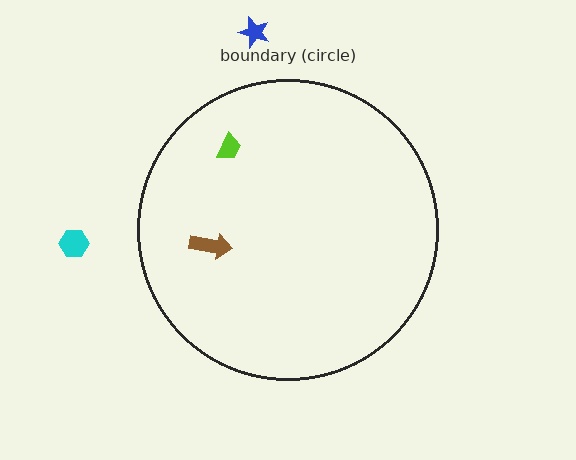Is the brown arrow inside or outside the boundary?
Inside.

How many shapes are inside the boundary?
2 inside, 2 outside.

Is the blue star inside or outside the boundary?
Outside.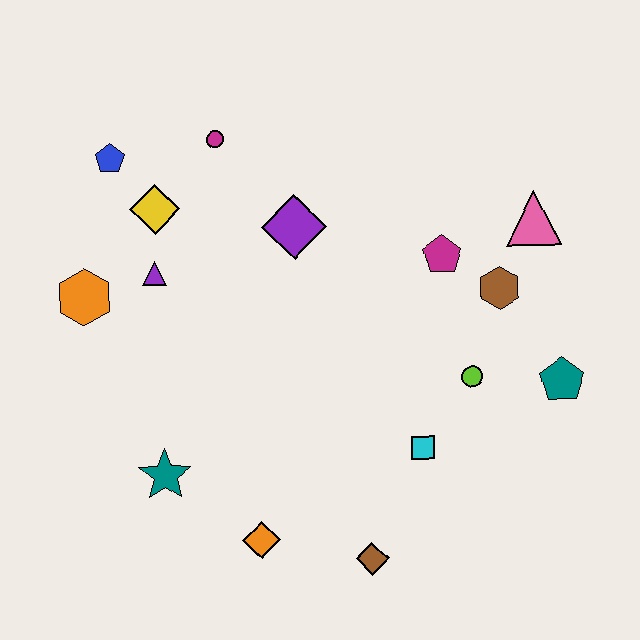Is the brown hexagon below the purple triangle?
Yes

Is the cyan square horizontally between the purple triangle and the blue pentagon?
No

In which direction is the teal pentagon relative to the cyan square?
The teal pentagon is to the right of the cyan square.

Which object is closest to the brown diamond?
The orange diamond is closest to the brown diamond.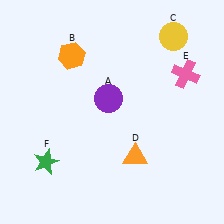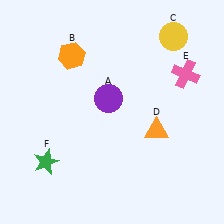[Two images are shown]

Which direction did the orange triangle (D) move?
The orange triangle (D) moved up.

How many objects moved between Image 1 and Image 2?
1 object moved between the two images.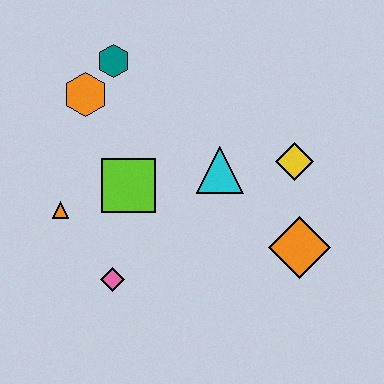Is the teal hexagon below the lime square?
No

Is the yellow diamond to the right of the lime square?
Yes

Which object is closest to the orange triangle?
The lime square is closest to the orange triangle.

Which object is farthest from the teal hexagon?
The orange diamond is farthest from the teal hexagon.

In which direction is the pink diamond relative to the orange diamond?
The pink diamond is to the left of the orange diamond.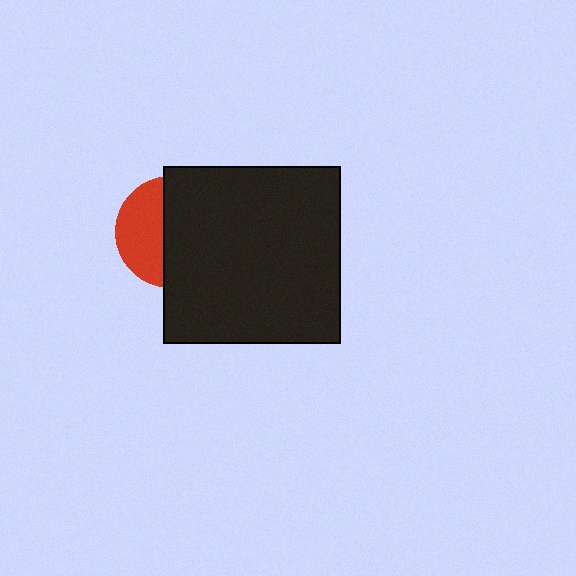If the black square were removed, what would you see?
You would see the complete red circle.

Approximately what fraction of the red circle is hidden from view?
Roughly 59% of the red circle is hidden behind the black square.